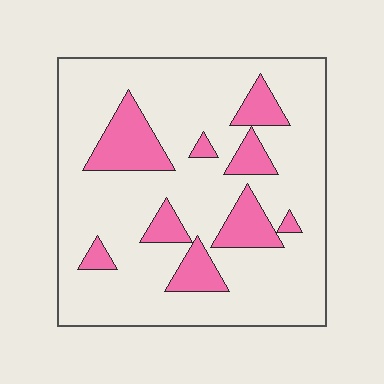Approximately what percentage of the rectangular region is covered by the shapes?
Approximately 20%.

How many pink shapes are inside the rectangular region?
9.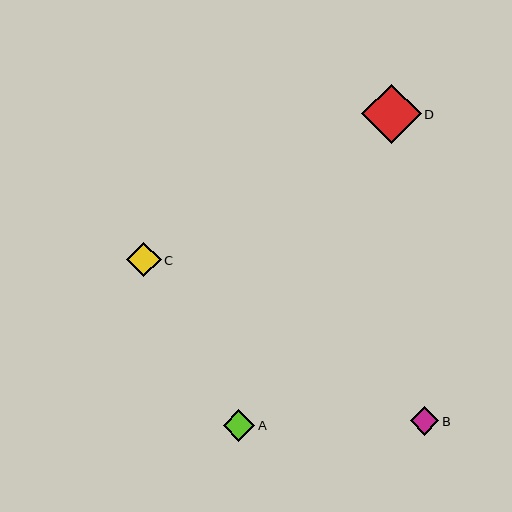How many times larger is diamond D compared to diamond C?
Diamond D is approximately 1.7 times the size of diamond C.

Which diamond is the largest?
Diamond D is the largest with a size of approximately 60 pixels.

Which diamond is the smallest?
Diamond B is the smallest with a size of approximately 28 pixels.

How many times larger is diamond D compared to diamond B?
Diamond D is approximately 2.1 times the size of diamond B.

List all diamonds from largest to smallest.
From largest to smallest: D, C, A, B.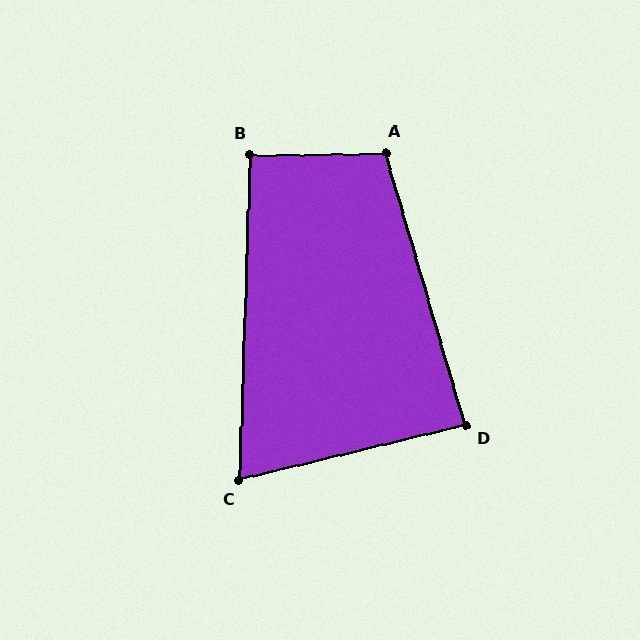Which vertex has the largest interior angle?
A, at approximately 105 degrees.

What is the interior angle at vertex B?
Approximately 93 degrees (approximately right).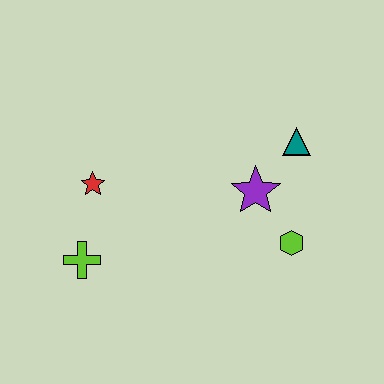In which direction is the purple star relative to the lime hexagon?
The purple star is above the lime hexagon.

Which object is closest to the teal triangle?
The purple star is closest to the teal triangle.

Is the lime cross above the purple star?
No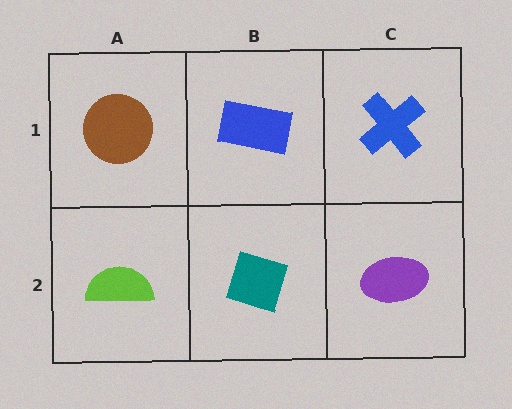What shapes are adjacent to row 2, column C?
A blue cross (row 1, column C), a teal diamond (row 2, column B).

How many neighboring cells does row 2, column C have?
2.